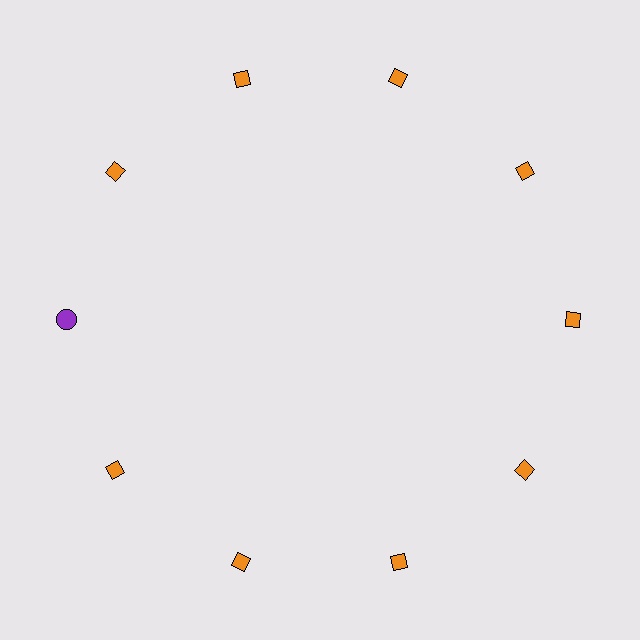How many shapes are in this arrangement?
There are 10 shapes arranged in a ring pattern.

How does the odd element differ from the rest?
It differs in both color (purple instead of orange) and shape (circle instead of diamond).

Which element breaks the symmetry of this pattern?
The purple circle at roughly the 9 o'clock position breaks the symmetry. All other shapes are orange diamonds.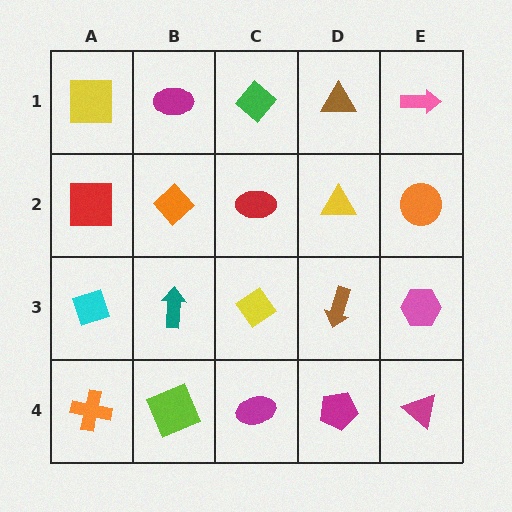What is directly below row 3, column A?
An orange cross.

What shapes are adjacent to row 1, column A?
A red square (row 2, column A), a magenta ellipse (row 1, column B).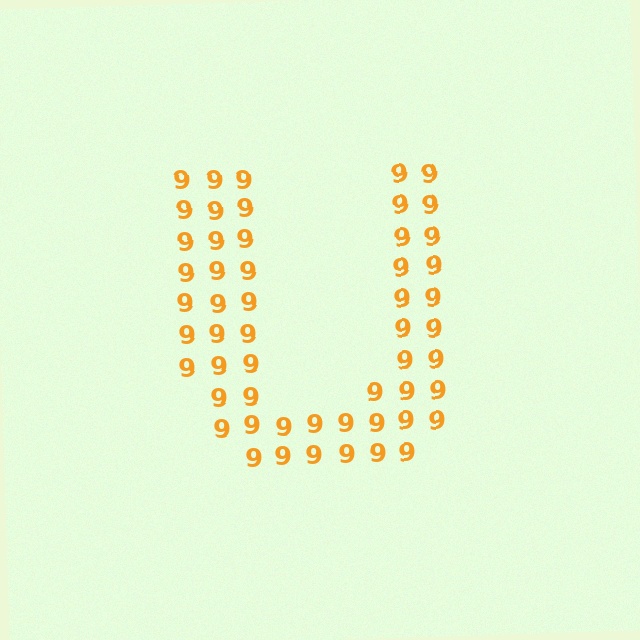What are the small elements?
The small elements are digit 9's.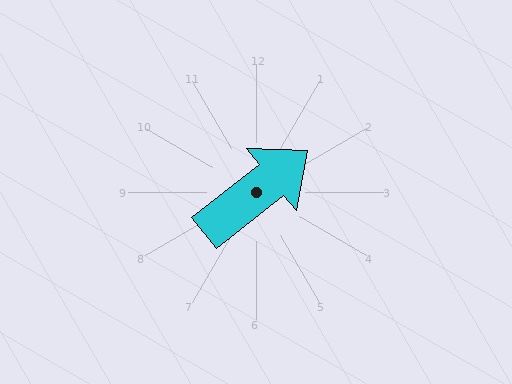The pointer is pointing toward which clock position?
Roughly 2 o'clock.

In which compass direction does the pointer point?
Northeast.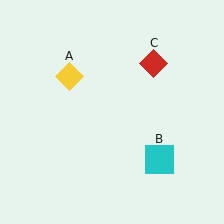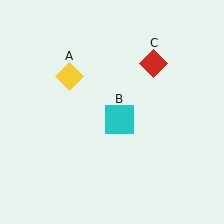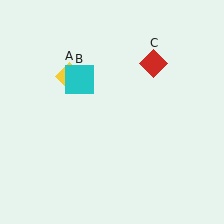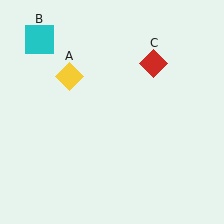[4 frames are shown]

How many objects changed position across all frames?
1 object changed position: cyan square (object B).